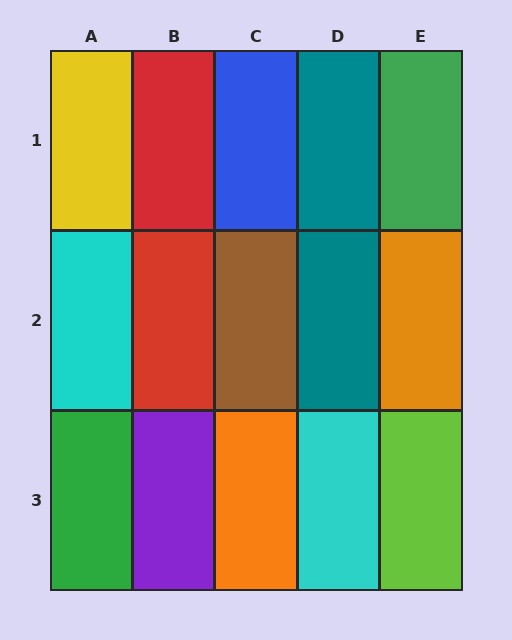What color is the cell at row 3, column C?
Orange.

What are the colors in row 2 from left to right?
Cyan, red, brown, teal, orange.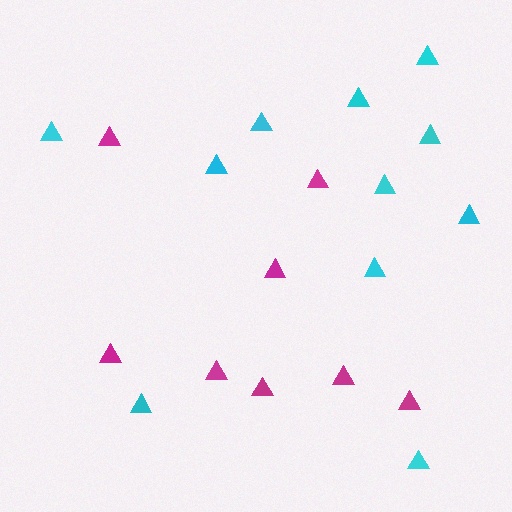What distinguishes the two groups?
There are 2 groups: one group of magenta triangles (8) and one group of cyan triangles (11).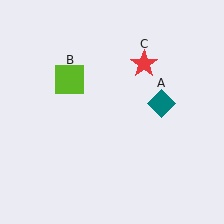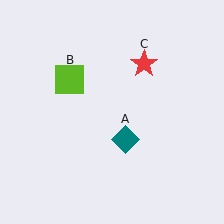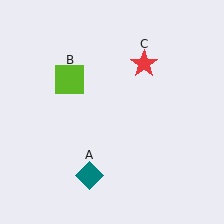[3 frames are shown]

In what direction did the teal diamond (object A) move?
The teal diamond (object A) moved down and to the left.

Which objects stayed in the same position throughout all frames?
Lime square (object B) and red star (object C) remained stationary.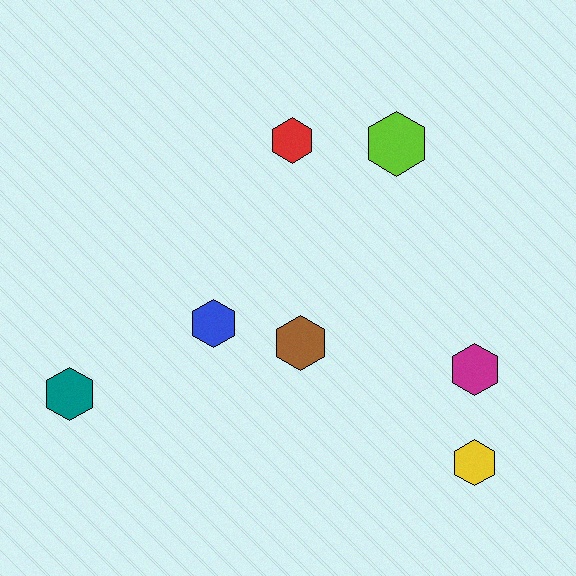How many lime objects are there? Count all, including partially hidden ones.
There is 1 lime object.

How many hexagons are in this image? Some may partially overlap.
There are 7 hexagons.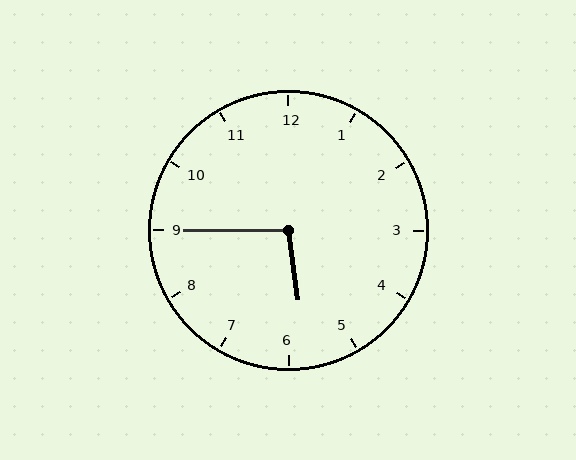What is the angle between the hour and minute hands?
Approximately 98 degrees.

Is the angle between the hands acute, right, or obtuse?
It is obtuse.